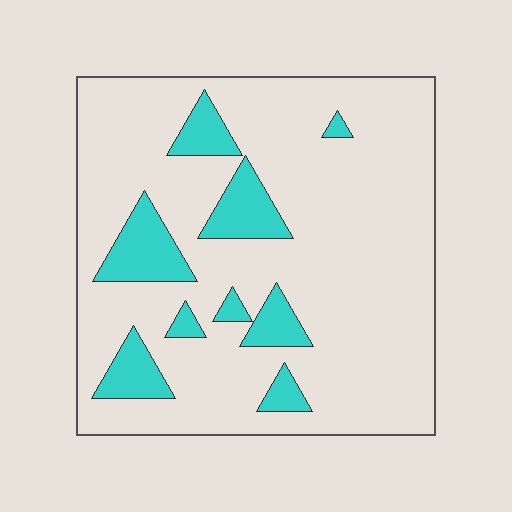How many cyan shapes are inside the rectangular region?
9.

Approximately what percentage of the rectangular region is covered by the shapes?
Approximately 15%.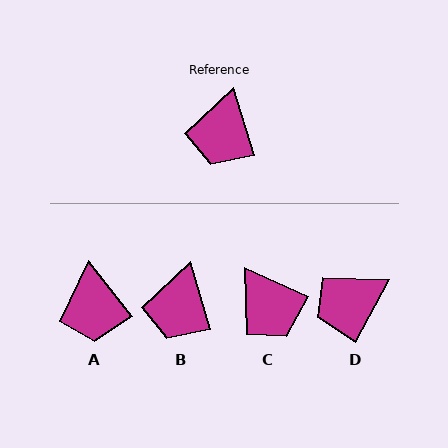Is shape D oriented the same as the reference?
No, it is off by about 45 degrees.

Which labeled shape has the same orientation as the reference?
B.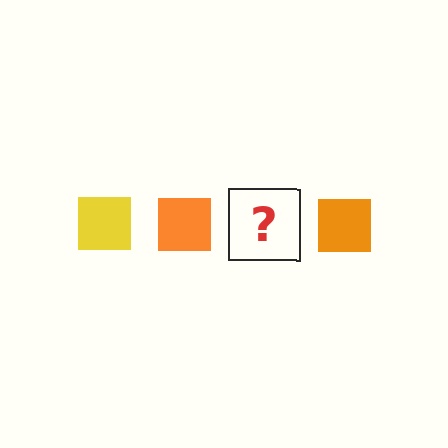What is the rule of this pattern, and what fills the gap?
The rule is that the pattern cycles through yellow, orange squares. The gap should be filled with a yellow square.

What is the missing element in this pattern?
The missing element is a yellow square.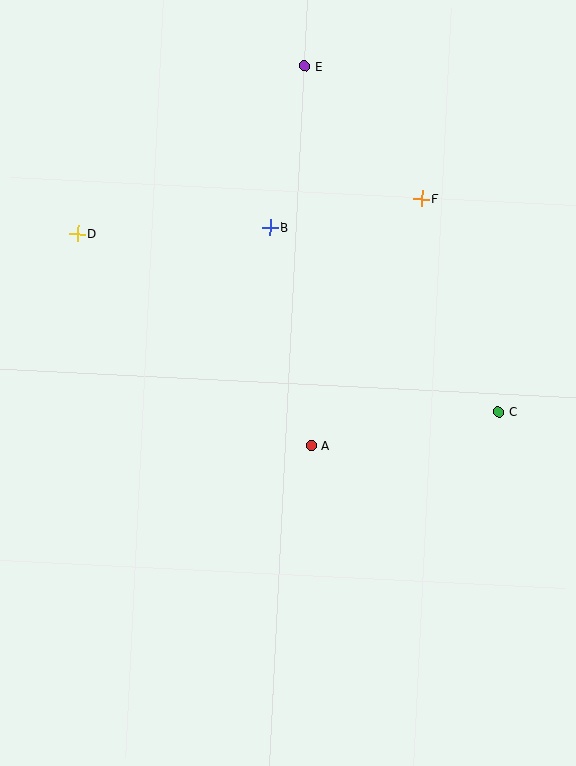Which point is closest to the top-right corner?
Point F is closest to the top-right corner.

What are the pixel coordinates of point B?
Point B is at (270, 227).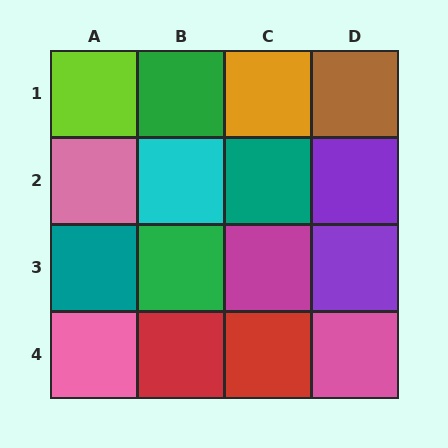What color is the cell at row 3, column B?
Green.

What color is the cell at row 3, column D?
Purple.